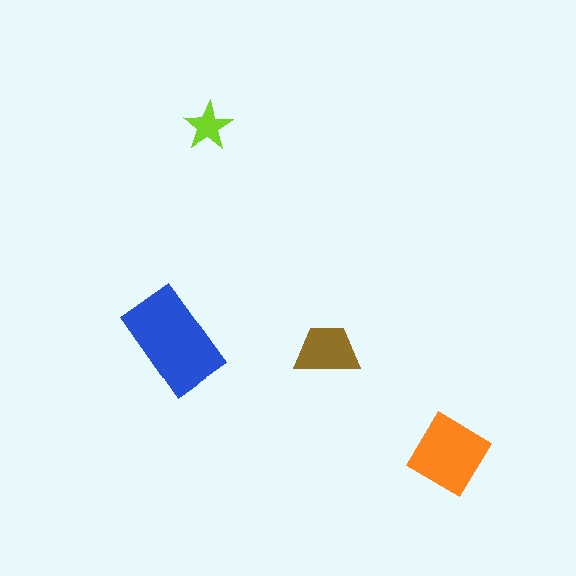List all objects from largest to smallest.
The blue rectangle, the orange diamond, the brown trapezoid, the lime star.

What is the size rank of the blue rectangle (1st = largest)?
1st.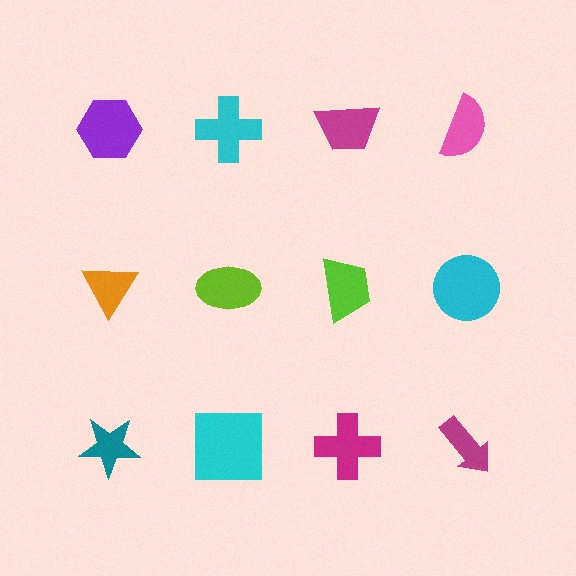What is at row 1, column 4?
A pink semicircle.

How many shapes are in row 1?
4 shapes.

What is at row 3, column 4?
A magenta arrow.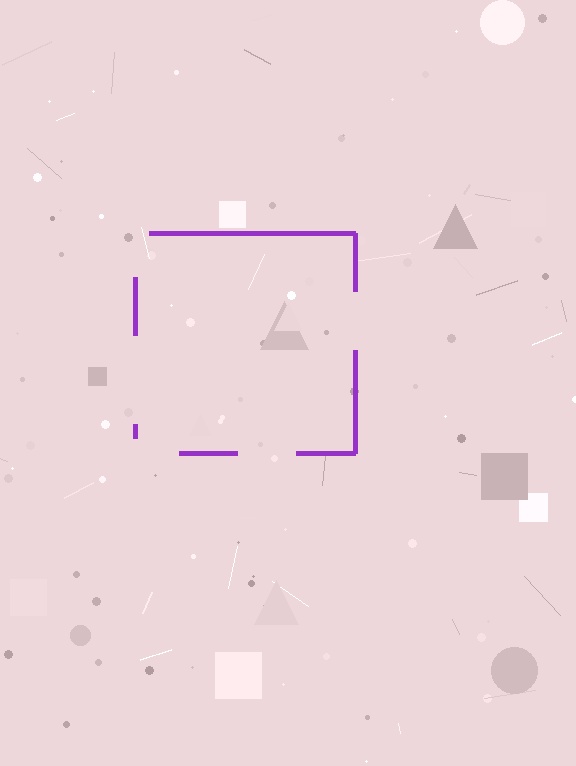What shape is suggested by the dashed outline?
The dashed outline suggests a square.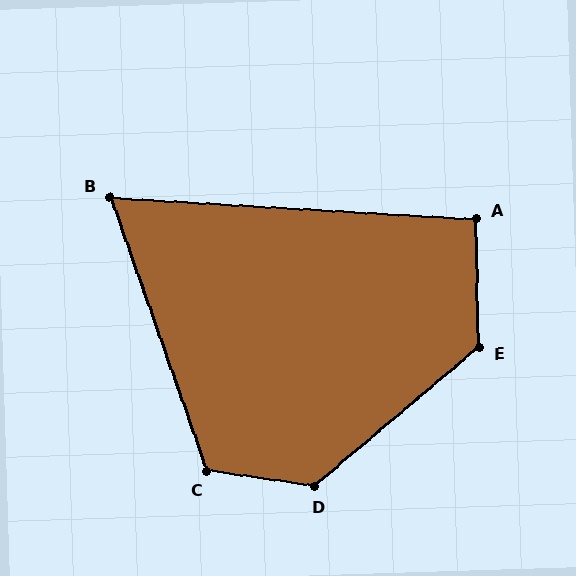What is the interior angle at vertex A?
Approximately 95 degrees (approximately right).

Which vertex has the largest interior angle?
D, at approximately 132 degrees.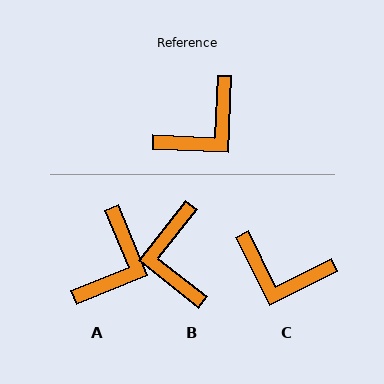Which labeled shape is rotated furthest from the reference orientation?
B, about 126 degrees away.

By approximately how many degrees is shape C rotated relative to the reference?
Approximately 62 degrees clockwise.